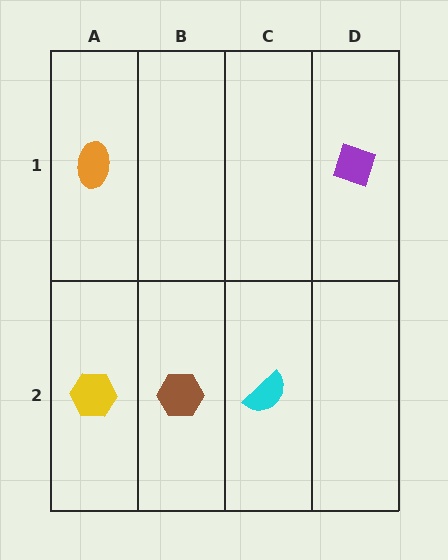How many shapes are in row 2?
3 shapes.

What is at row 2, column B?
A brown hexagon.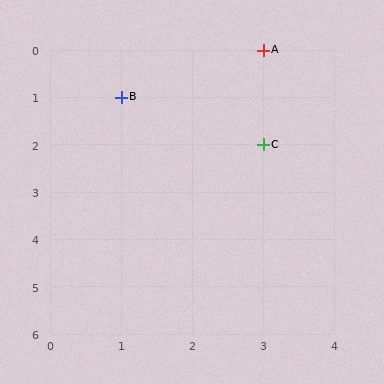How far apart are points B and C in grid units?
Points B and C are 2 columns and 1 row apart (about 2.2 grid units diagonally).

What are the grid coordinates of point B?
Point B is at grid coordinates (1, 1).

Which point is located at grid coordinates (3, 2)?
Point C is at (3, 2).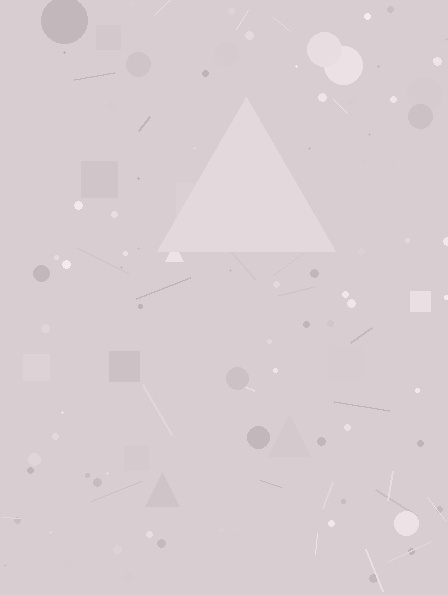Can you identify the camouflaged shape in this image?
The camouflaged shape is a triangle.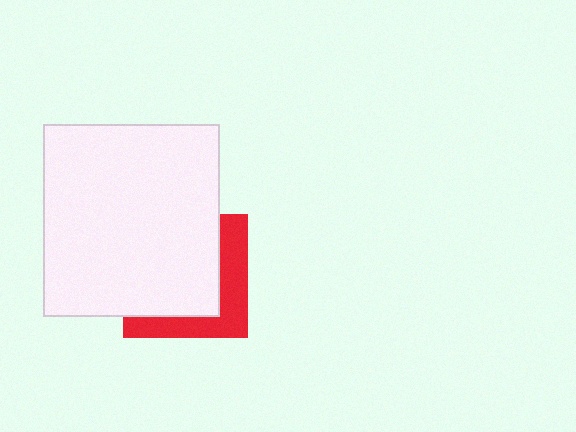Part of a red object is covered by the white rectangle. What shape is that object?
It is a square.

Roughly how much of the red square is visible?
A small part of it is visible (roughly 35%).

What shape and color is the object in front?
The object in front is a white rectangle.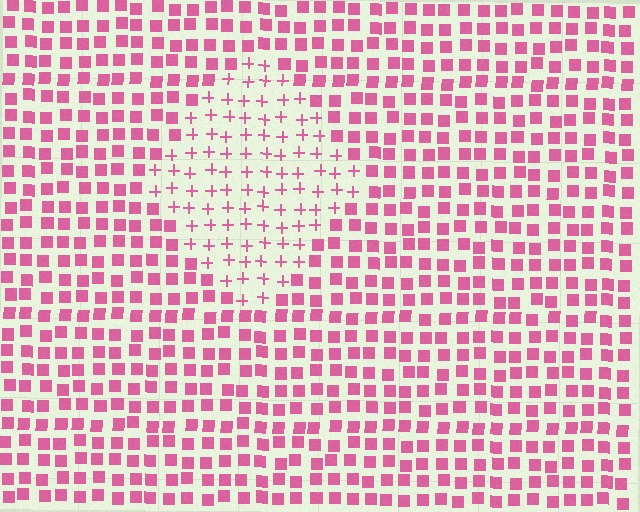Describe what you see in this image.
The image is filled with small pink elements arranged in a uniform grid. A diamond-shaped region contains plus signs, while the surrounding area contains squares. The boundary is defined purely by the change in element shape.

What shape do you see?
I see a diamond.